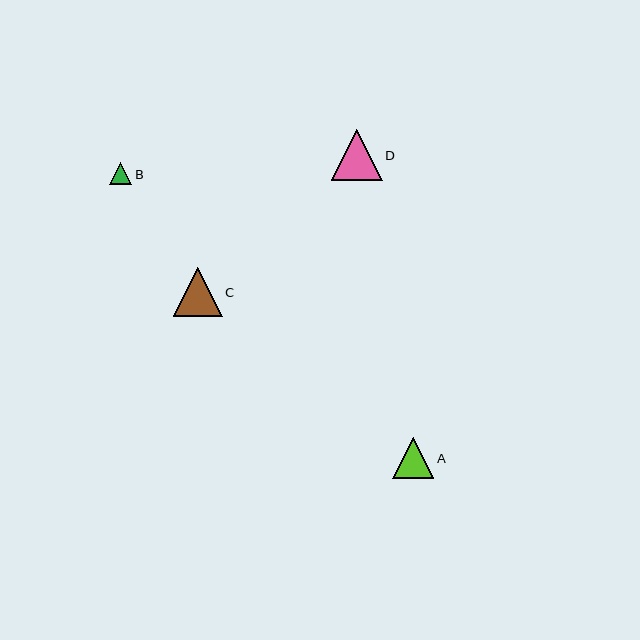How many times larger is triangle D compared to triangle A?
Triangle D is approximately 1.2 times the size of triangle A.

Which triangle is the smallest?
Triangle B is the smallest with a size of approximately 22 pixels.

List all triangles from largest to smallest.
From largest to smallest: D, C, A, B.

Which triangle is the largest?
Triangle D is the largest with a size of approximately 51 pixels.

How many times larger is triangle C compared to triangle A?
Triangle C is approximately 1.2 times the size of triangle A.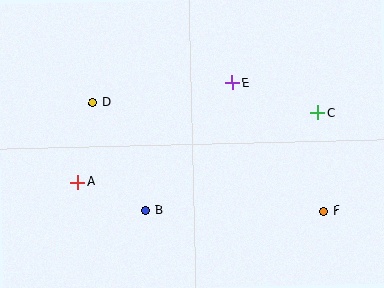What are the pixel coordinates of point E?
Point E is at (232, 83).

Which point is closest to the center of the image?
Point E at (232, 83) is closest to the center.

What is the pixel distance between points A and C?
The distance between A and C is 250 pixels.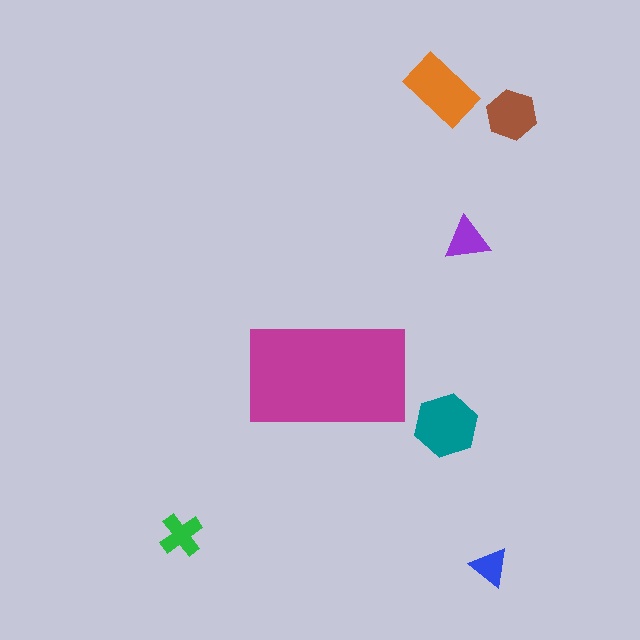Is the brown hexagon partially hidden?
No, the brown hexagon is fully visible.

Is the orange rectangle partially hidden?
No, the orange rectangle is fully visible.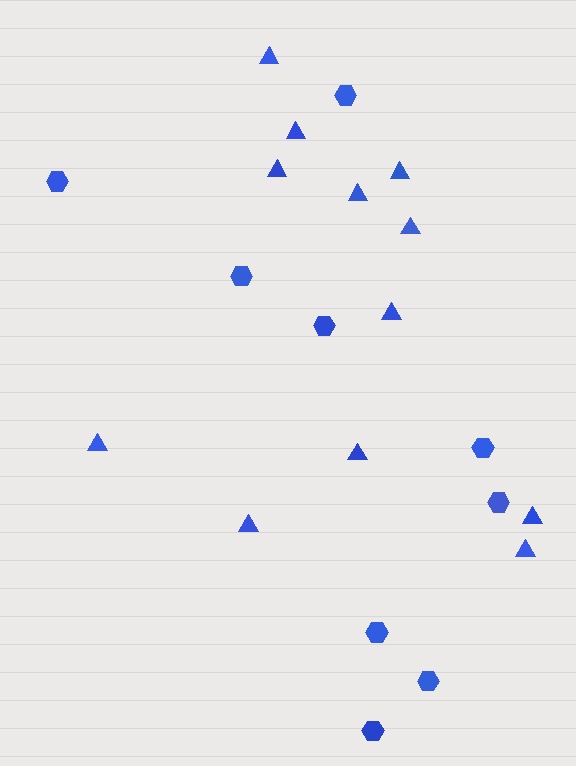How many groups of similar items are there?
There are 2 groups: one group of hexagons (9) and one group of triangles (12).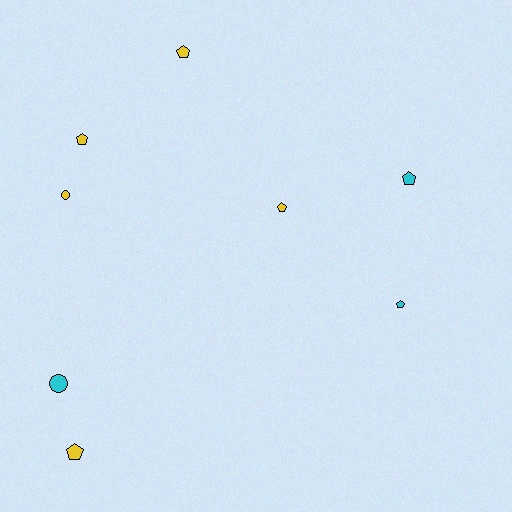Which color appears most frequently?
Yellow, with 5 objects.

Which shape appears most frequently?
Pentagon, with 6 objects.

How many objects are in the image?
There are 8 objects.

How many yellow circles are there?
There is 1 yellow circle.